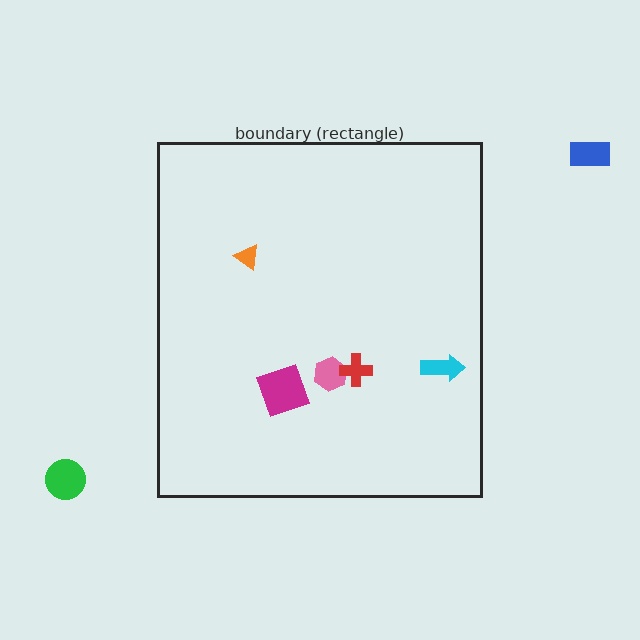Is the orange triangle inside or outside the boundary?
Inside.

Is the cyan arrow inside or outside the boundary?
Inside.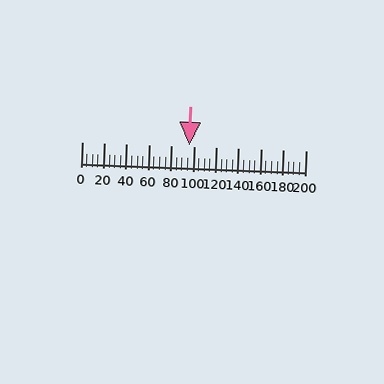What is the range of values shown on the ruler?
The ruler shows values from 0 to 200.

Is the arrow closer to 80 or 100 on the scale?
The arrow is closer to 100.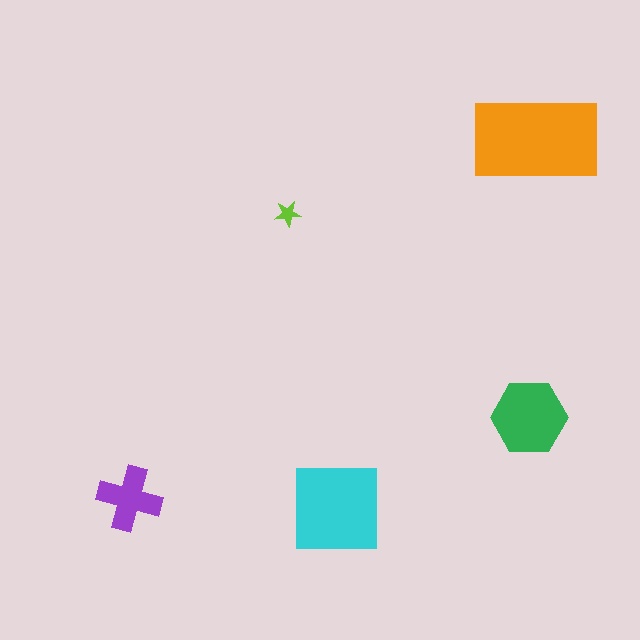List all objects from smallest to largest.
The lime star, the purple cross, the green hexagon, the cyan square, the orange rectangle.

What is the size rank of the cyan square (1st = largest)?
2nd.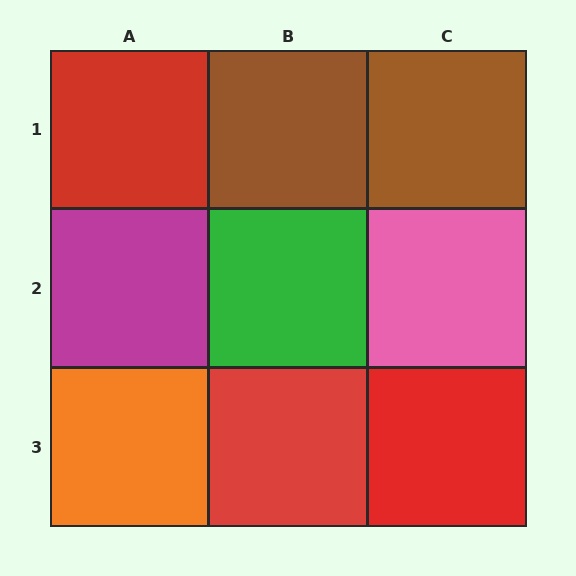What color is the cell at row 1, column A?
Red.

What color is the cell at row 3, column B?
Red.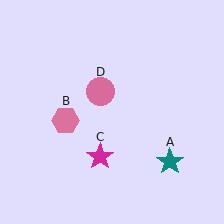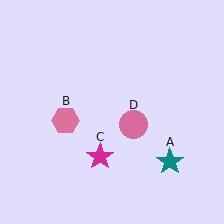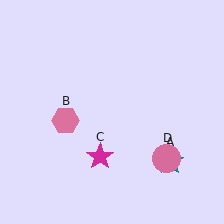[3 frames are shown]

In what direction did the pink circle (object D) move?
The pink circle (object D) moved down and to the right.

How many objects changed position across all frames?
1 object changed position: pink circle (object D).